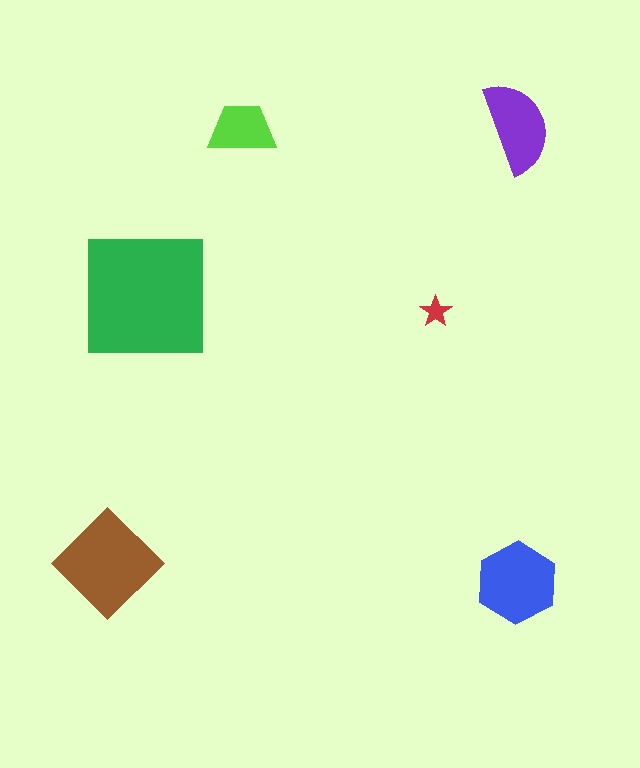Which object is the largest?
The green square.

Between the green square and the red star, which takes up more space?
The green square.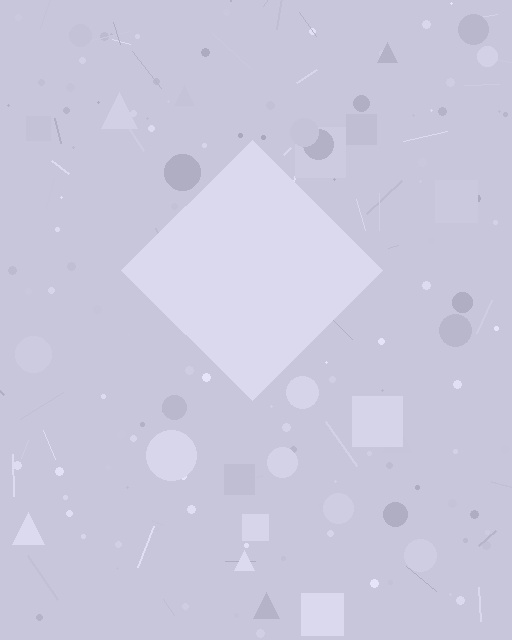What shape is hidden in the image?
A diamond is hidden in the image.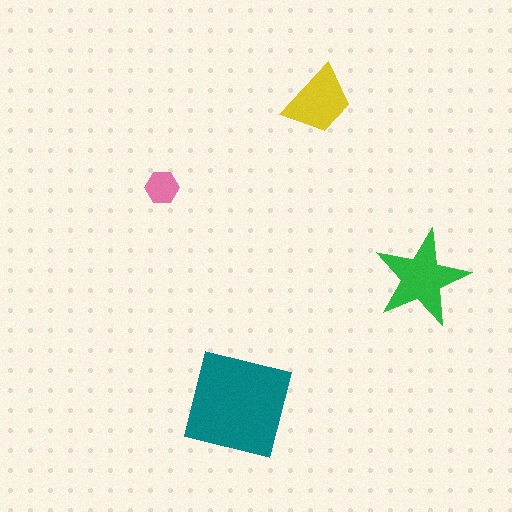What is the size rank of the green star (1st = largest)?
2nd.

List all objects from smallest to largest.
The pink hexagon, the yellow trapezoid, the green star, the teal square.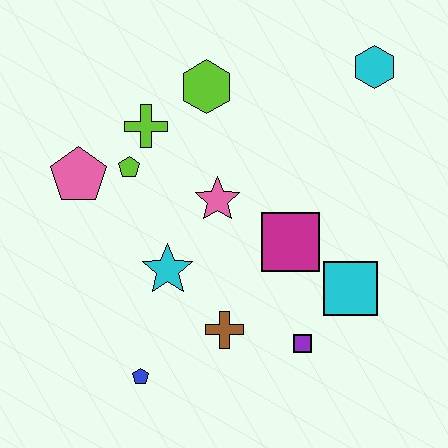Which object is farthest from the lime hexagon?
The blue pentagon is farthest from the lime hexagon.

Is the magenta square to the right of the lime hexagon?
Yes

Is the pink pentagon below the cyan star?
No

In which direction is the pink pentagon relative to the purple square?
The pink pentagon is to the left of the purple square.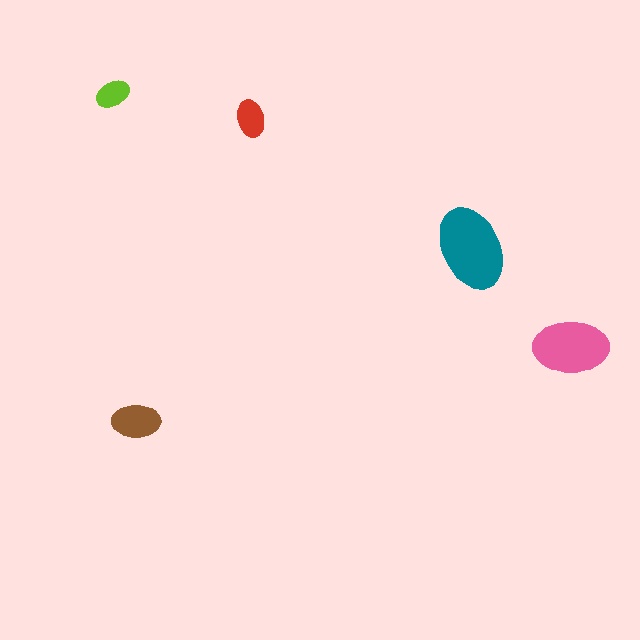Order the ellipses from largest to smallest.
the teal one, the pink one, the brown one, the red one, the lime one.